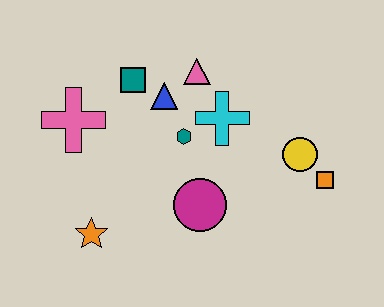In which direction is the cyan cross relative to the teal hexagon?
The cyan cross is to the right of the teal hexagon.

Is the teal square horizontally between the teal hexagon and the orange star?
Yes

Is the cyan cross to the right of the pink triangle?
Yes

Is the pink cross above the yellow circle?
Yes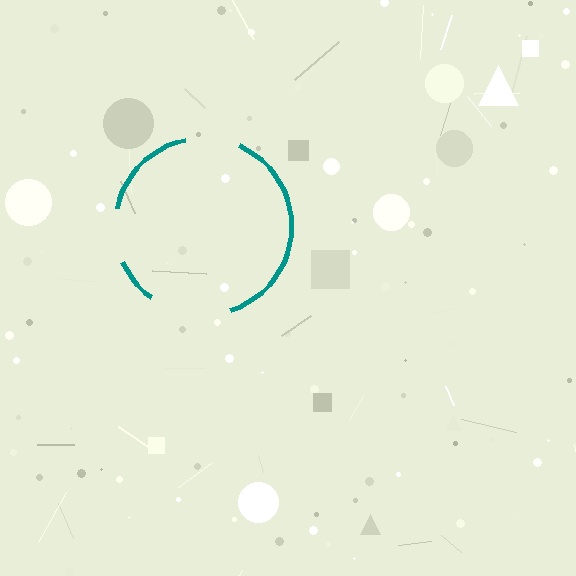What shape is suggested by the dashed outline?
The dashed outline suggests a circle.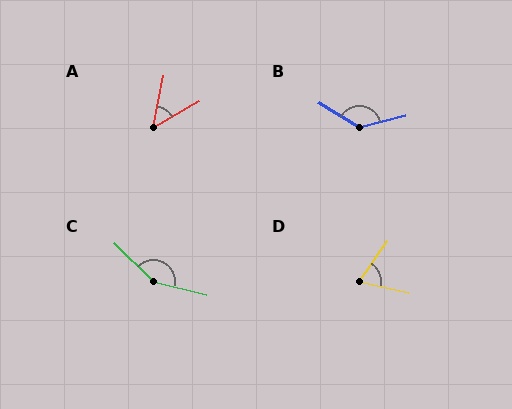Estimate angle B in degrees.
Approximately 134 degrees.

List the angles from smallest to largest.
A (48°), D (67°), B (134°), C (149°).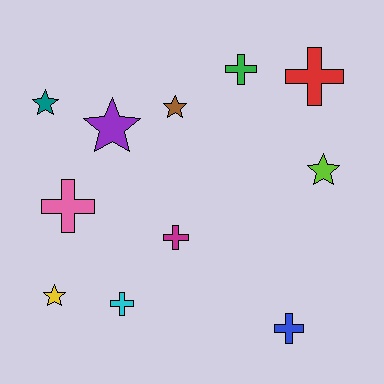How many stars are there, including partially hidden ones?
There are 5 stars.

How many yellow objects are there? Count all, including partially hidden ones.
There is 1 yellow object.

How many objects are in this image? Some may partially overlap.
There are 11 objects.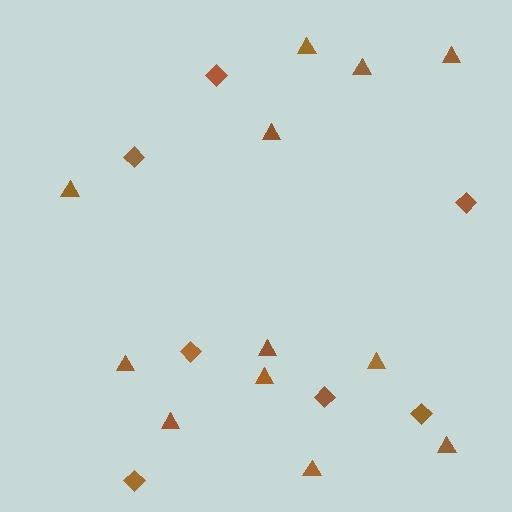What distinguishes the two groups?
There are 2 groups: one group of diamonds (7) and one group of triangles (12).